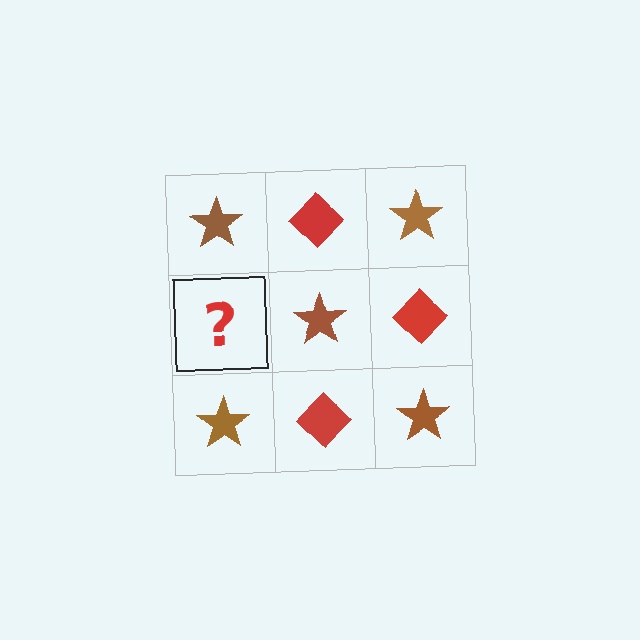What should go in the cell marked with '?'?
The missing cell should contain a red diamond.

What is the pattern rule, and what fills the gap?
The rule is that it alternates brown star and red diamond in a checkerboard pattern. The gap should be filled with a red diamond.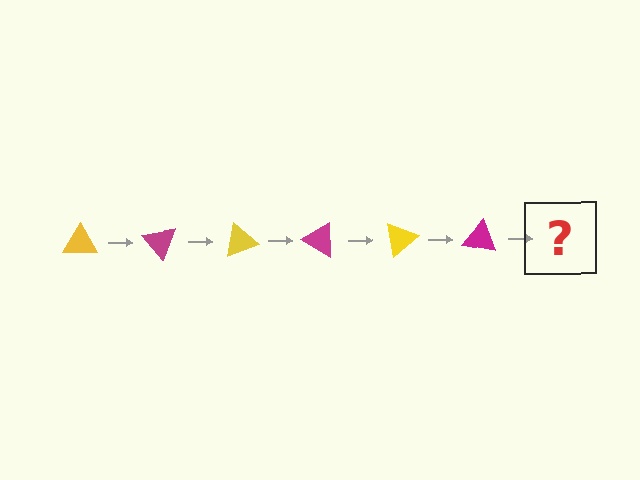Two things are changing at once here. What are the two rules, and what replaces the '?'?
The two rules are that it rotates 50 degrees each step and the color cycles through yellow and magenta. The '?' should be a yellow triangle, rotated 300 degrees from the start.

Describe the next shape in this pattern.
It should be a yellow triangle, rotated 300 degrees from the start.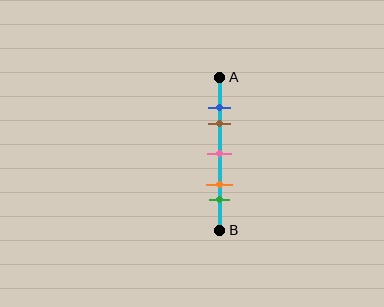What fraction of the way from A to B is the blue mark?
The blue mark is approximately 20% (0.2) of the way from A to B.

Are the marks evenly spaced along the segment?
No, the marks are not evenly spaced.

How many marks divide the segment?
There are 5 marks dividing the segment.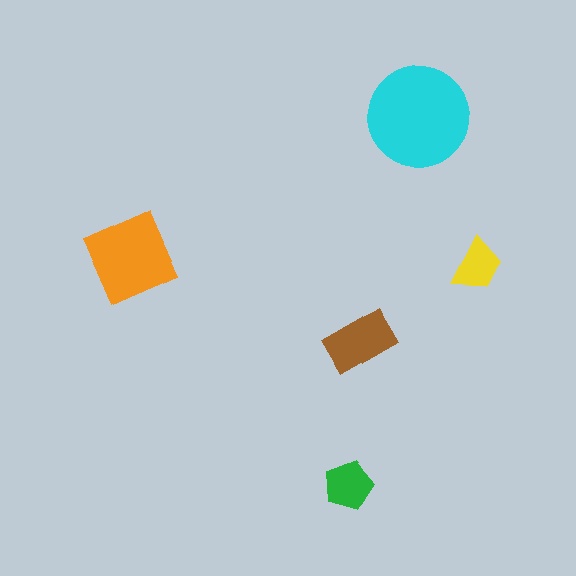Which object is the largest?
The cyan circle.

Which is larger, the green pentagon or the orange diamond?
The orange diamond.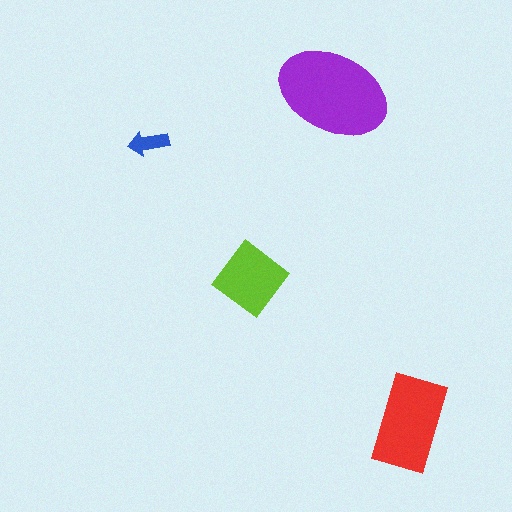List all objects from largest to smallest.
The purple ellipse, the red rectangle, the lime diamond, the blue arrow.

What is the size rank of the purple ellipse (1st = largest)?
1st.